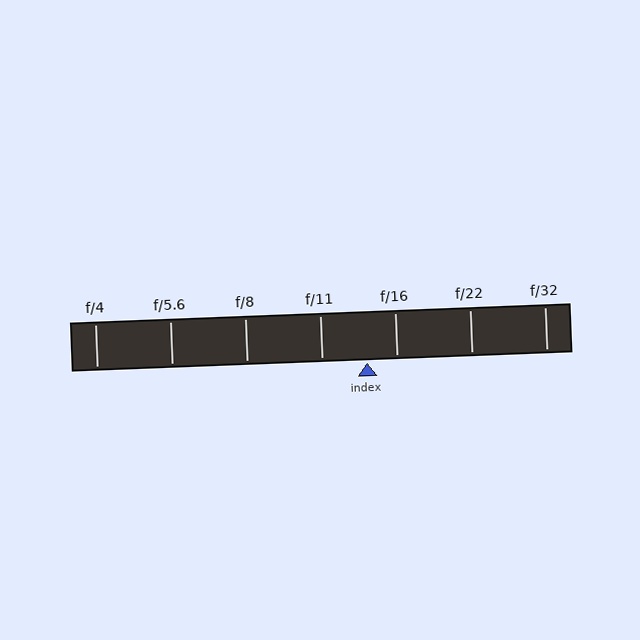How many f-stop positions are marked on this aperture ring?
There are 7 f-stop positions marked.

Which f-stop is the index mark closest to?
The index mark is closest to f/16.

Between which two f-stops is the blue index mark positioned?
The index mark is between f/11 and f/16.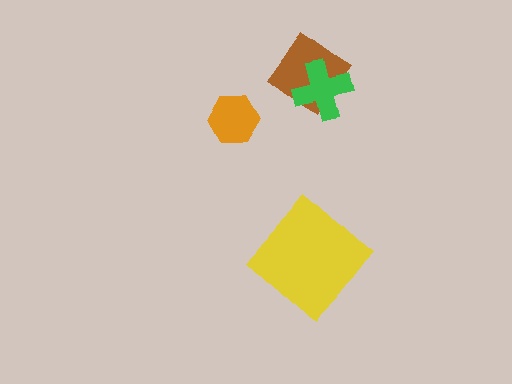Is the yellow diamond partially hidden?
No, no other shape covers it.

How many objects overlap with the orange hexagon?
0 objects overlap with the orange hexagon.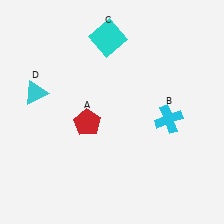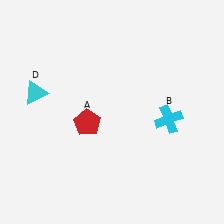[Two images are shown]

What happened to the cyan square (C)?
The cyan square (C) was removed in Image 2. It was in the top-left area of Image 1.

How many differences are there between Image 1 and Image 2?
There is 1 difference between the two images.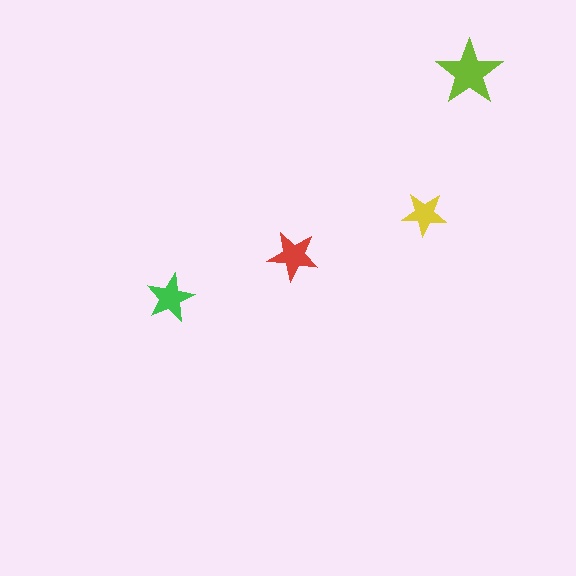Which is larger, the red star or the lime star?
The lime one.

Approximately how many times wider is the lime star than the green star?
About 1.5 times wider.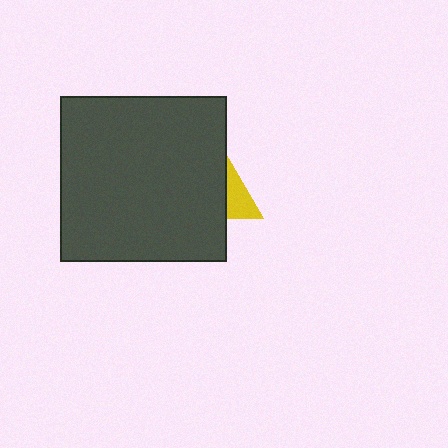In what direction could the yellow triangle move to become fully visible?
The yellow triangle could move right. That would shift it out from behind the dark gray square entirely.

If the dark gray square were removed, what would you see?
You would see the complete yellow triangle.